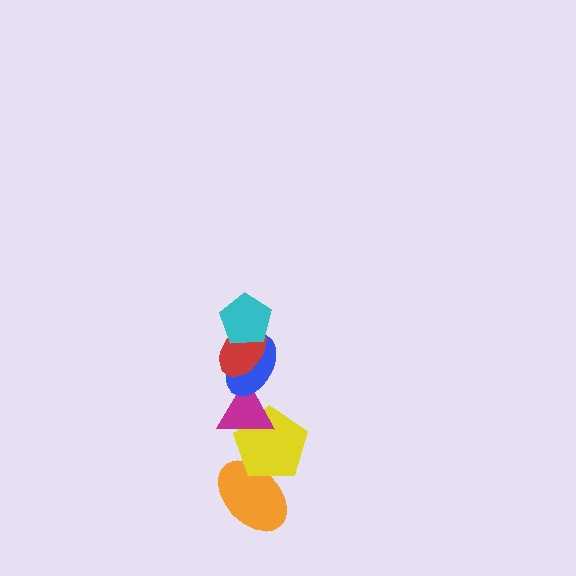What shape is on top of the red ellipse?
The cyan pentagon is on top of the red ellipse.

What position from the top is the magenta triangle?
The magenta triangle is 4th from the top.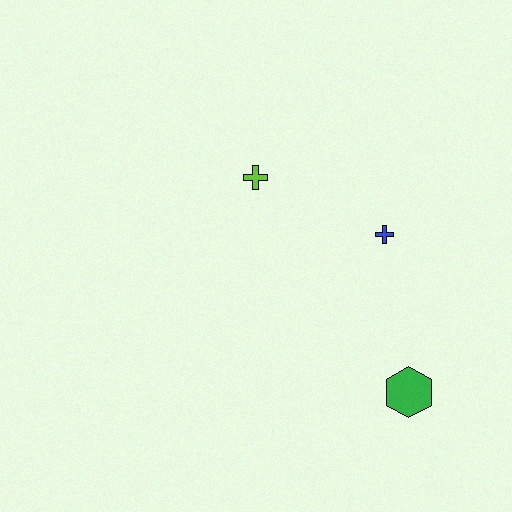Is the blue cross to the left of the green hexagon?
Yes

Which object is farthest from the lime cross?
The green hexagon is farthest from the lime cross.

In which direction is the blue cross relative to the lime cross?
The blue cross is to the right of the lime cross.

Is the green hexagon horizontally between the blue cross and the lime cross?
No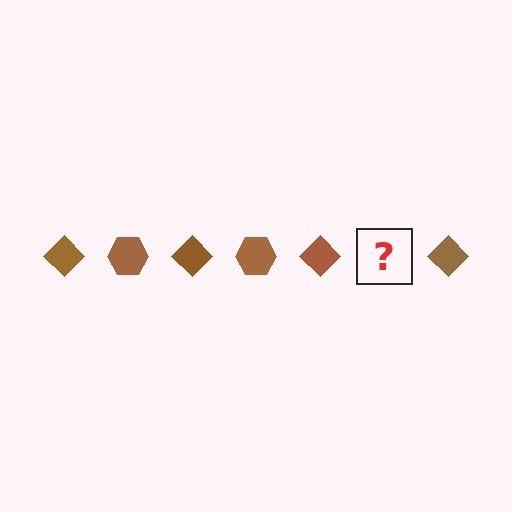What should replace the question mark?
The question mark should be replaced with a brown hexagon.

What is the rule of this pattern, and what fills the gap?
The rule is that the pattern cycles through diamond, hexagon shapes in brown. The gap should be filled with a brown hexagon.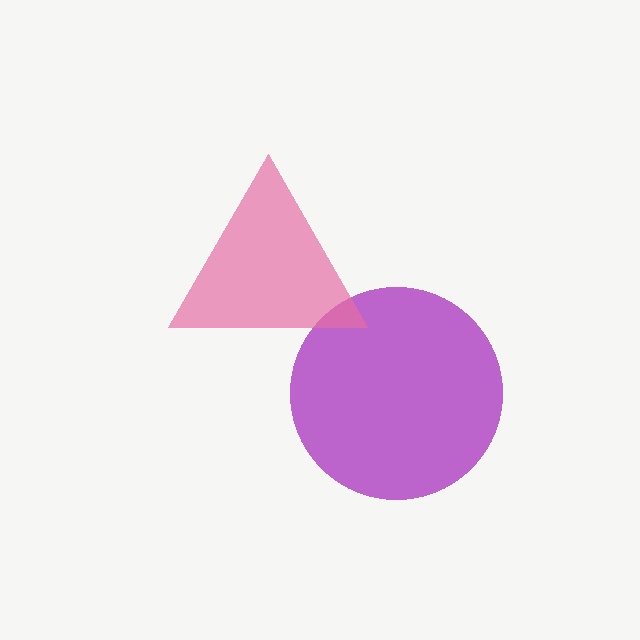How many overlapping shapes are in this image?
There are 2 overlapping shapes in the image.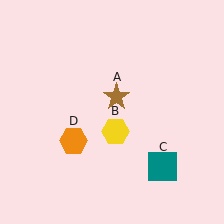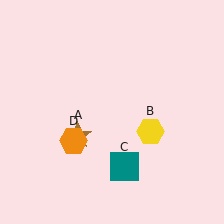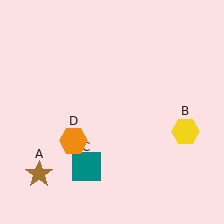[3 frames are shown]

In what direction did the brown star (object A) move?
The brown star (object A) moved down and to the left.